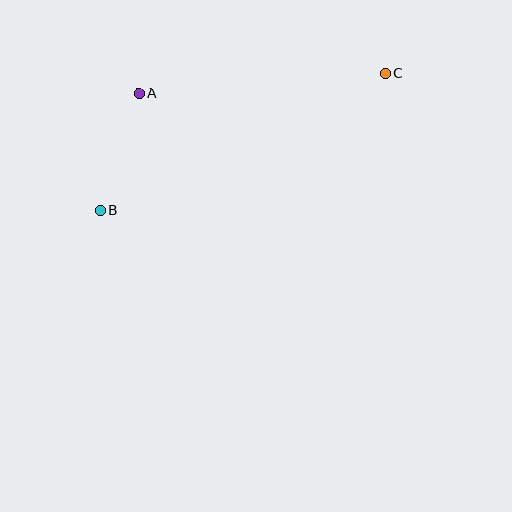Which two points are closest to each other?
Points A and B are closest to each other.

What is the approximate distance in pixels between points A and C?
The distance between A and C is approximately 247 pixels.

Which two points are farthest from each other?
Points B and C are farthest from each other.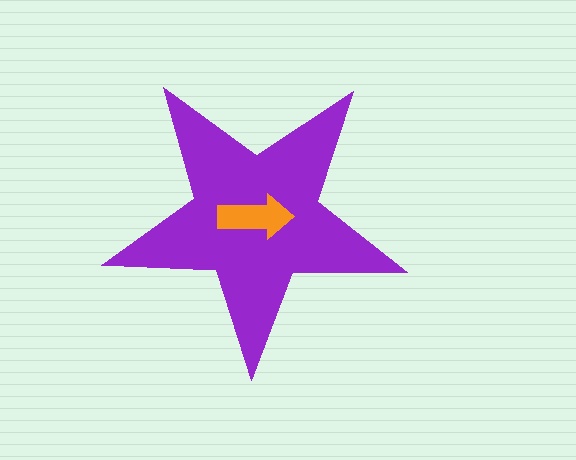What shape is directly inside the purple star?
The orange arrow.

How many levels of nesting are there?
2.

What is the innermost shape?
The orange arrow.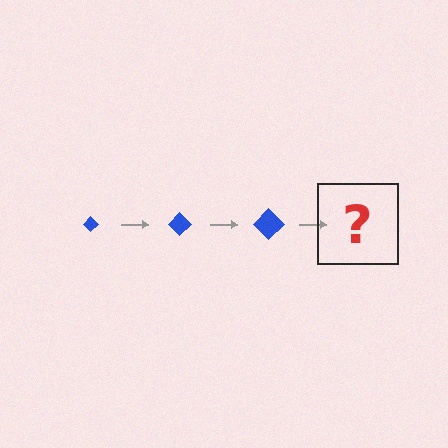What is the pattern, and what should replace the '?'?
The pattern is that the diamond gets progressively larger each step. The '?' should be a blue diamond, larger than the previous one.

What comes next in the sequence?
The next element should be a blue diamond, larger than the previous one.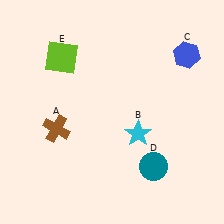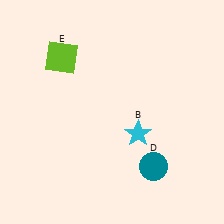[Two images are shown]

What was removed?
The blue hexagon (C), the brown cross (A) were removed in Image 2.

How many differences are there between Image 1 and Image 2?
There are 2 differences between the two images.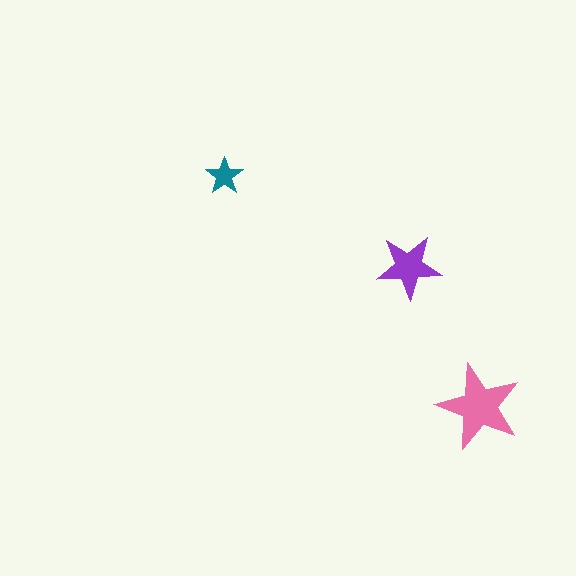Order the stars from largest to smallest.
the pink one, the purple one, the teal one.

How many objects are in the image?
There are 3 objects in the image.